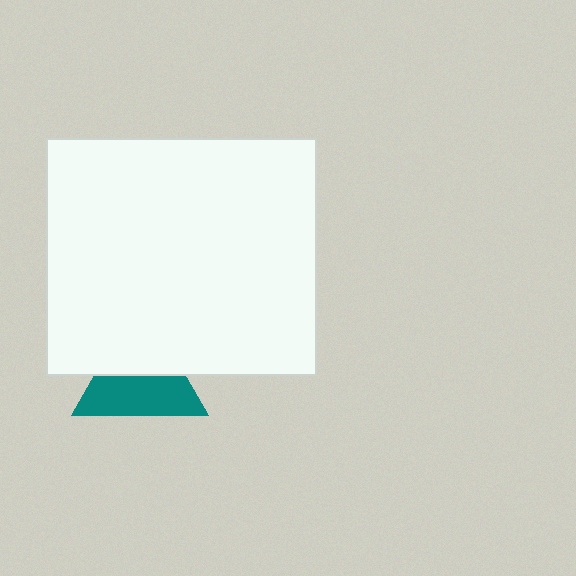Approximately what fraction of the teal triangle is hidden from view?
Roughly 44% of the teal triangle is hidden behind the white rectangle.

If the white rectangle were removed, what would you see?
You would see the complete teal triangle.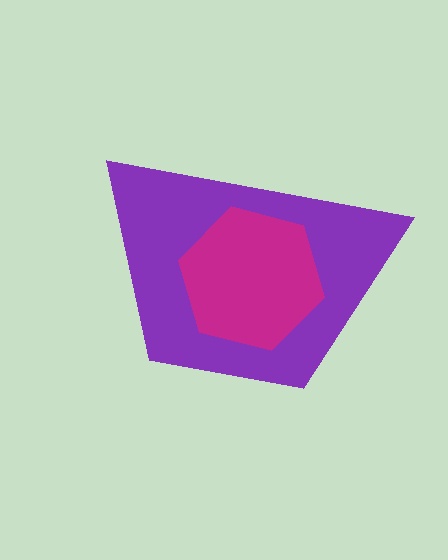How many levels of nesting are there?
2.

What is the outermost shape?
The purple trapezoid.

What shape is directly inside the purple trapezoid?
The magenta hexagon.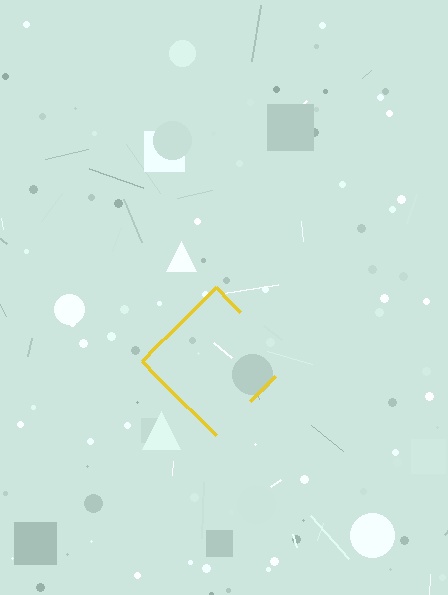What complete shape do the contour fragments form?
The contour fragments form a diamond.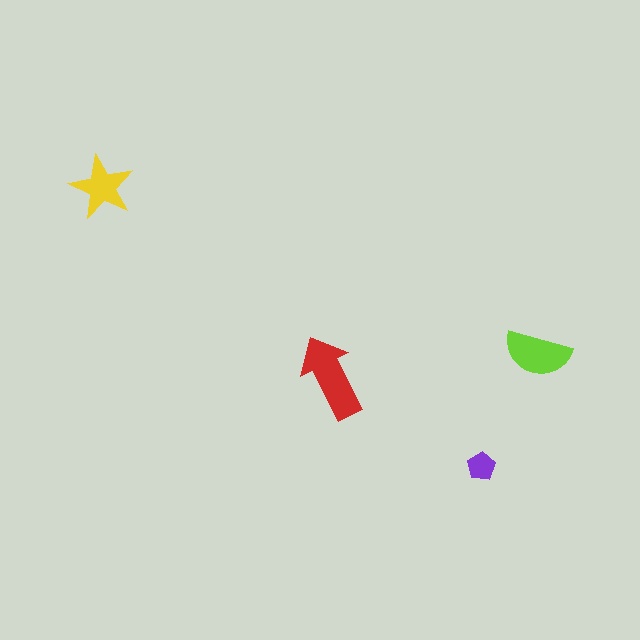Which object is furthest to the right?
The lime semicircle is rightmost.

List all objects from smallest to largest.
The purple pentagon, the yellow star, the lime semicircle, the red arrow.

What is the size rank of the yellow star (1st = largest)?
3rd.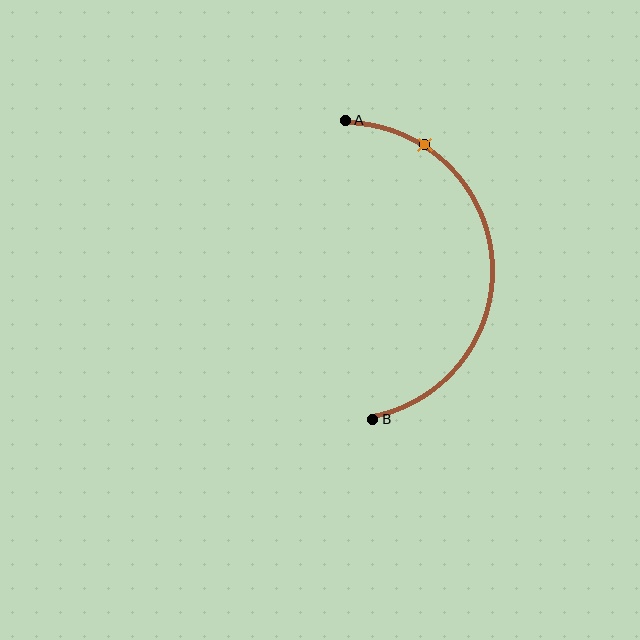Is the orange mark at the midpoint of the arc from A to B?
No. The orange mark lies on the arc but is closer to endpoint A. The arc midpoint would be at the point on the curve equidistant along the arc from both A and B.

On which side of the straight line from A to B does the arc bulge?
The arc bulges to the right of the straight line connecting A and B.